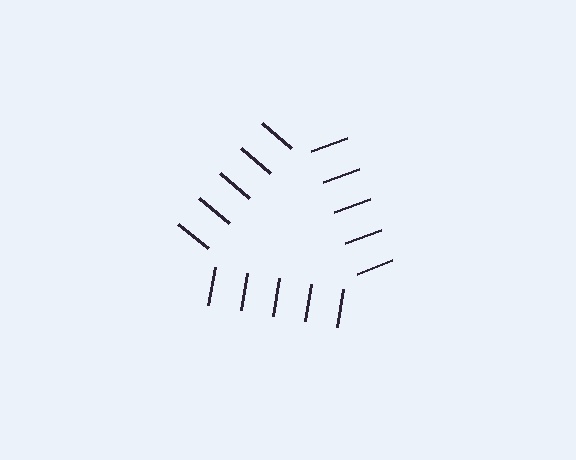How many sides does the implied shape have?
3 sides — the line-ends trace a triangle.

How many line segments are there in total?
15 — 5 along each of the 3 edges.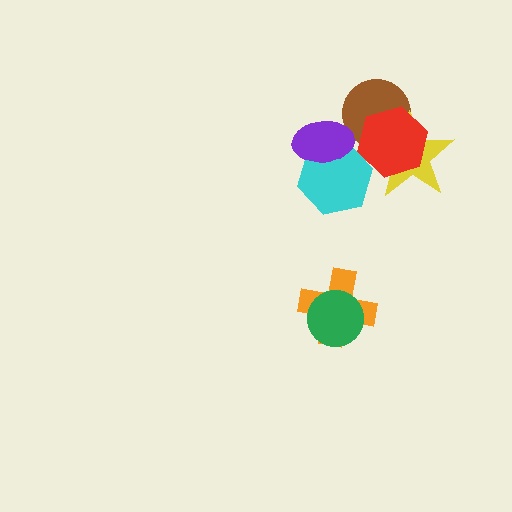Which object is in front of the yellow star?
The red hexagon is in front of the yellow star.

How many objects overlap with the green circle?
1 object overlaps with the green circle.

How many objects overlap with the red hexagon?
2 objects overlap with the red hexagon.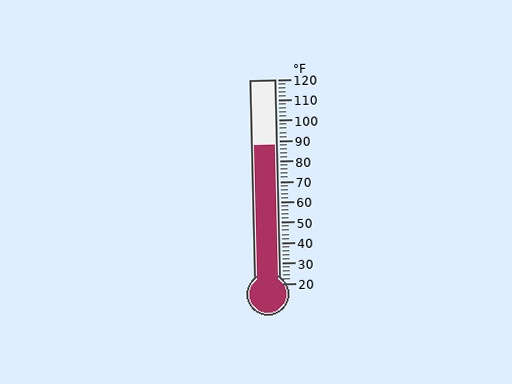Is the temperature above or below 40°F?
The temperature is above 40°F.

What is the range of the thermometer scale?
The thermometer scale ranges from 20°F to 120°F.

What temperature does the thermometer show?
The thermometer shows approximately 88°F.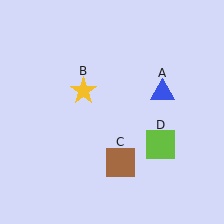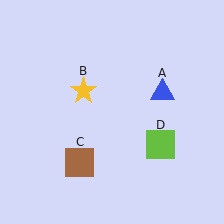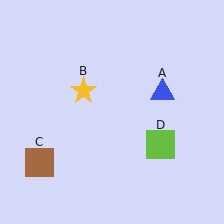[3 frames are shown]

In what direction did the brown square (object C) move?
The brown square (object C) moved left.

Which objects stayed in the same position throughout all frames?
Blue triangle (object A) and yellow star (object B) and lime square (object D) remained stationary.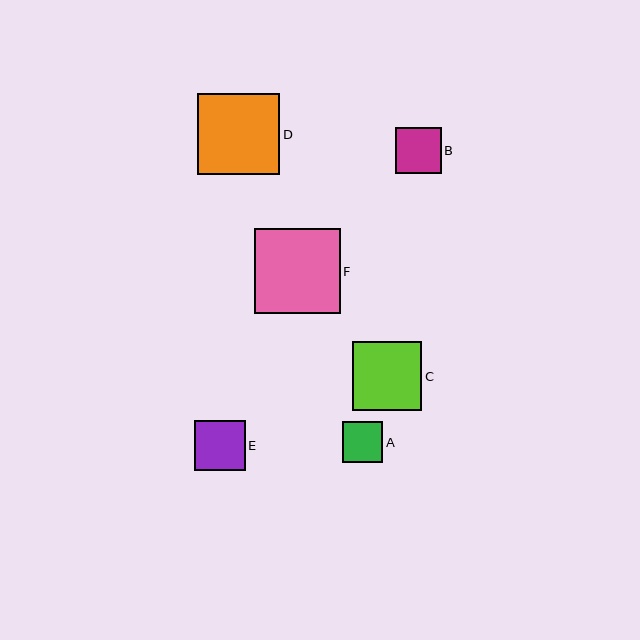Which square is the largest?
Square F is the largest with a size of approximately 85 pixels.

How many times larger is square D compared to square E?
Square D is approximately 1.6 times the size of square E.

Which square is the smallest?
Square A is the smallest with a size of approximately 40 pixels.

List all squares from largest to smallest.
From largest to smallest: F, D, C, E, B, A.